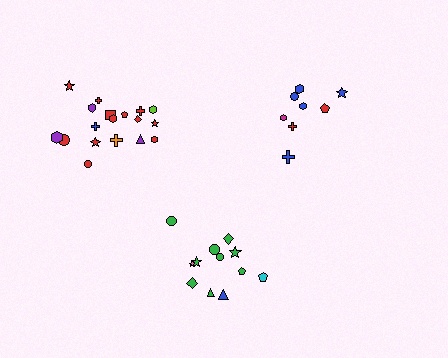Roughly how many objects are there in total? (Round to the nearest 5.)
Roughly 40 objects in total.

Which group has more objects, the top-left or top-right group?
The top-left group.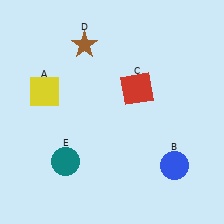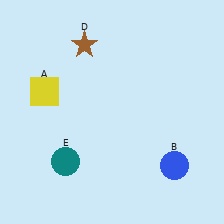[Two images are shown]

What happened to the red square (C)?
The red square (C) was removed in Image 2. It was in the top-right area of Image 1.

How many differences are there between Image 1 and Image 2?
There is 1 difference between the two images.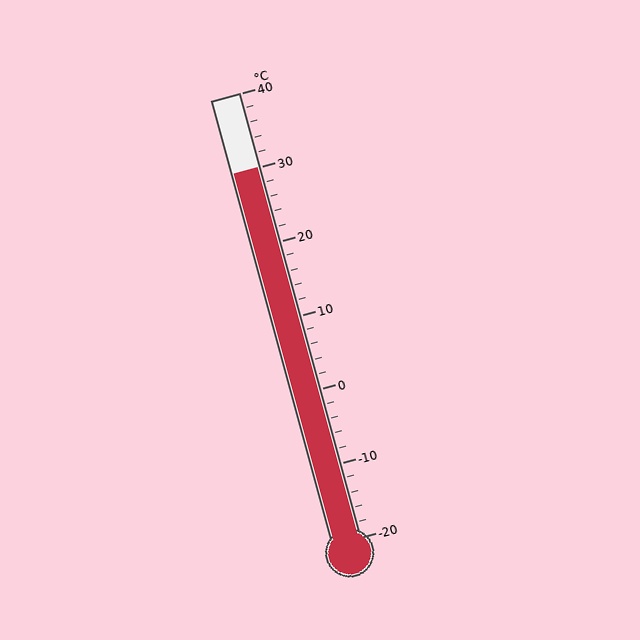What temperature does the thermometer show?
The thermometer shows approximately 30°C.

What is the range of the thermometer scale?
The thermometer scale ranges from -20°C to 40°C.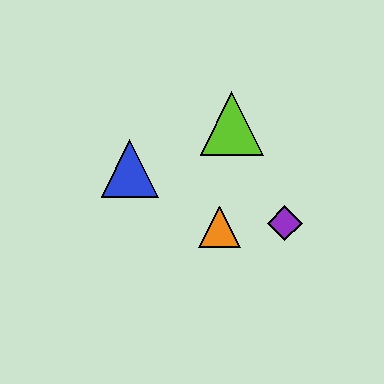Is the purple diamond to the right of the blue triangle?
Yes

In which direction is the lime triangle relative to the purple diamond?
The lime triangle is above the purple diamond.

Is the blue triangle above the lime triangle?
No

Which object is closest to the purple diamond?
The orange triangle is closest to the purple diamond.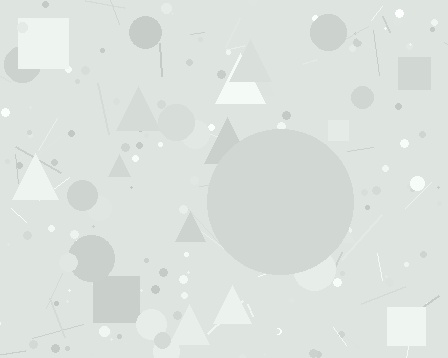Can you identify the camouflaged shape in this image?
The camouflaged shape is a circle.